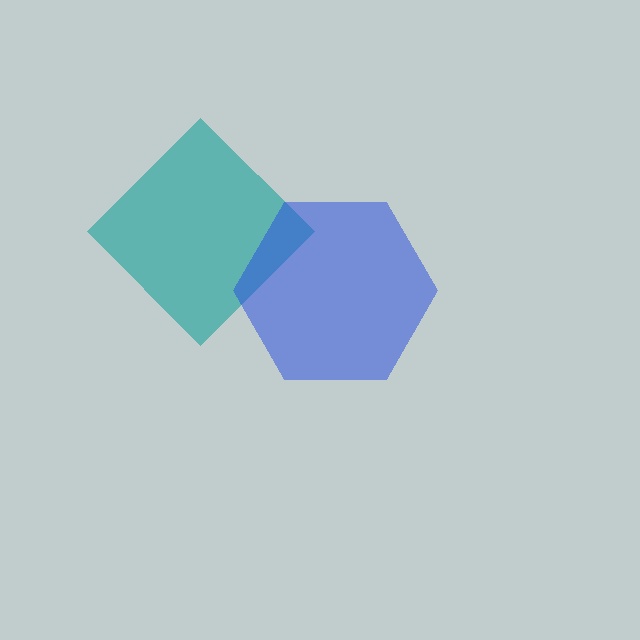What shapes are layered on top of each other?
The layered shapes are: a teal diamond, a blue hexagon.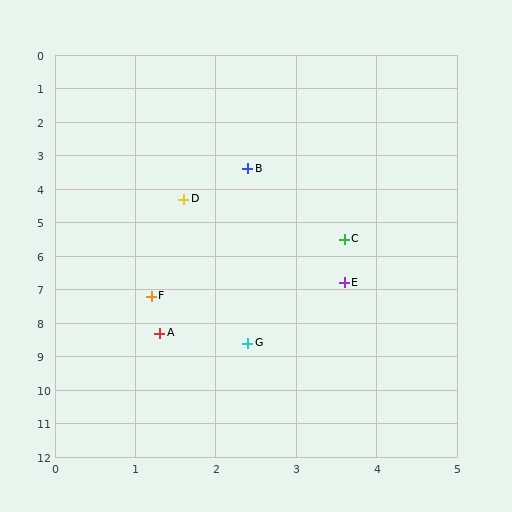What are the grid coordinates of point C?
Point C is at approximately (3.6, 5.5).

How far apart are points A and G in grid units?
Points A and G are about 1.1 grid units apart.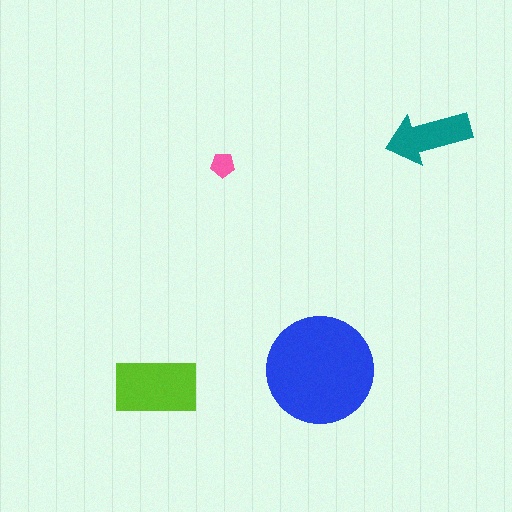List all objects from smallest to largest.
The pink pentagon, the teal arrow, the lime rectangle, the blue circle.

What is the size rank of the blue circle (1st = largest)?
1st.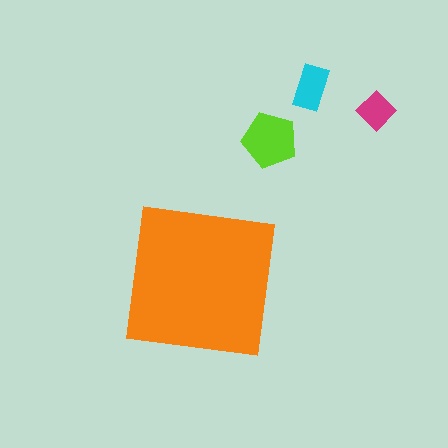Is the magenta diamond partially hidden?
No, the magenta diamond is fully visible.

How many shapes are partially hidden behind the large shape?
0 shapes are partially hidden.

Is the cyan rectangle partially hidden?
No, the cyan rectangle is fully visible.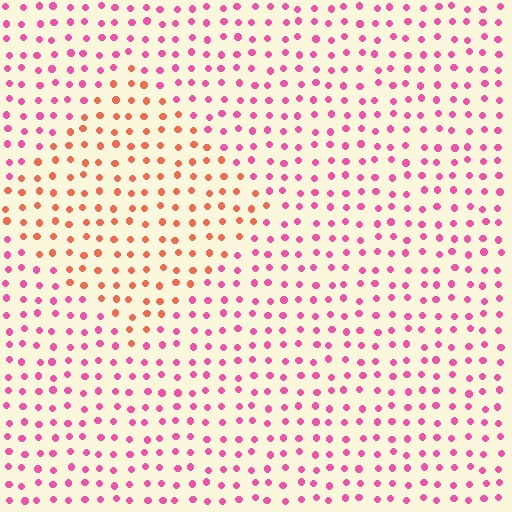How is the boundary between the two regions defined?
The boundary is defined purely by a slight shift in hue (about 43 degrees). Spacing, size, and orientation are identical on both sides.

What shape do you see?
I see a diamond.